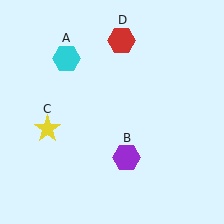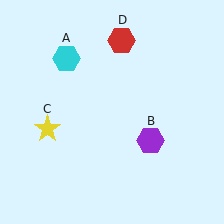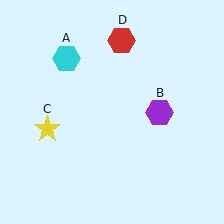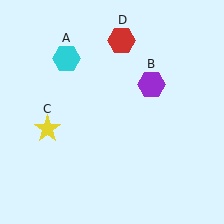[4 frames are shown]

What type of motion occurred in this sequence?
The purple hexagon (object B) rotated counterclockwise around the center of the scene.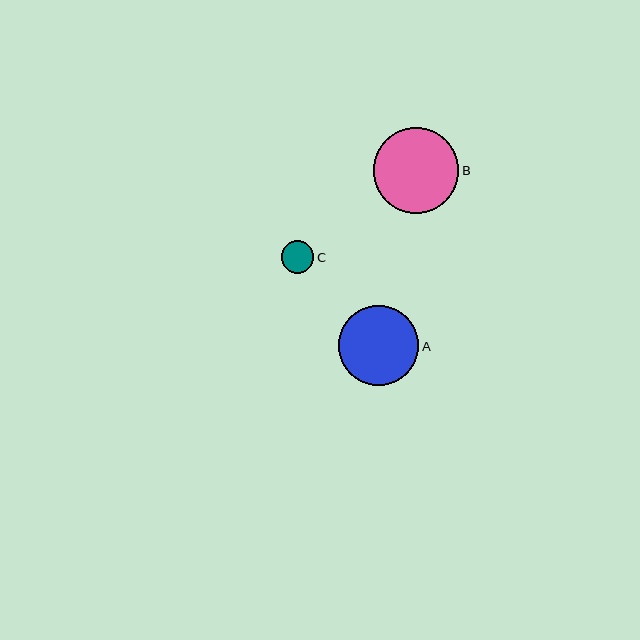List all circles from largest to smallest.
From largest to smallest: B, A, C.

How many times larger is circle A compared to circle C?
Circle A is approximately 2.4 times the size of circle C.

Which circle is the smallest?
Circle C is the smallest with a size of approximately 33 pixels.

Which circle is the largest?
Circle B is the largest with a size of approximately 85 pixels.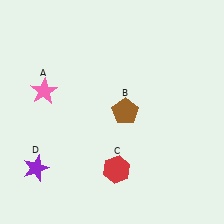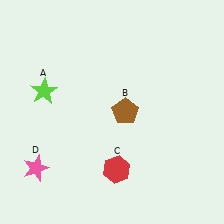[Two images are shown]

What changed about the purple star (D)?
In Image 1, D is purple. In Image 2, it changed to pink.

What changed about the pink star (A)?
In Image 1, A is pink. In Image 2, it changed to lime.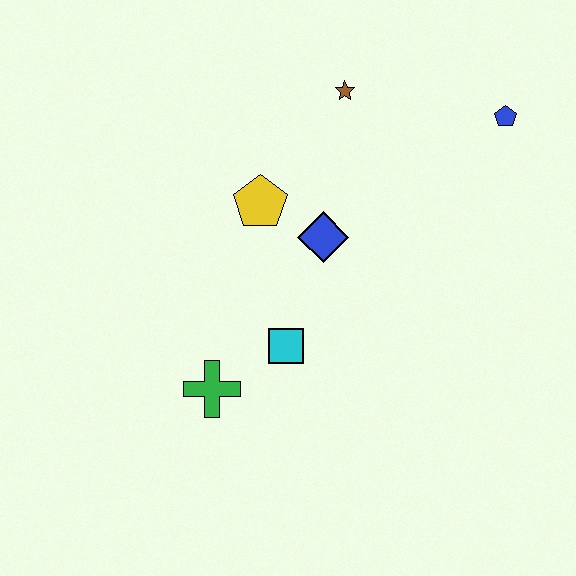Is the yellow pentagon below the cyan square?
No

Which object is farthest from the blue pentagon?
The green cross is farthest from the blue pentagon.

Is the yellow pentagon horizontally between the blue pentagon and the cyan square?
No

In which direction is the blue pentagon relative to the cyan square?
The blue pentagon is above the cyan square.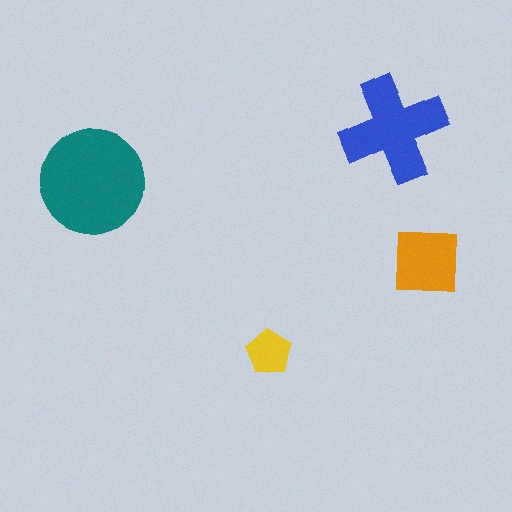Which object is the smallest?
The yellow pentagon.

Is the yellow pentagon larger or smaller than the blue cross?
Smaller.